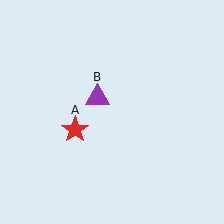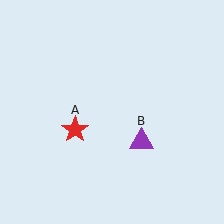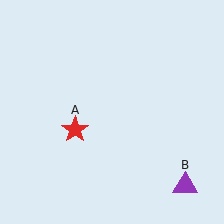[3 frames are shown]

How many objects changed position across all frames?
1 object changed position: purple triangle (object B).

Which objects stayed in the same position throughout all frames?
Red star (object A) remained stationary.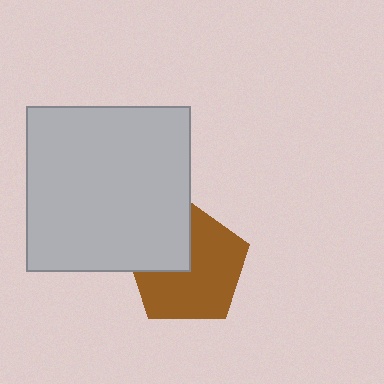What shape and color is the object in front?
The object in front is a light gray square.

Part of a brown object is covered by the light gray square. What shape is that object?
It is a pentagon.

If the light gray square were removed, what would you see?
You would see the complete brown pentagon.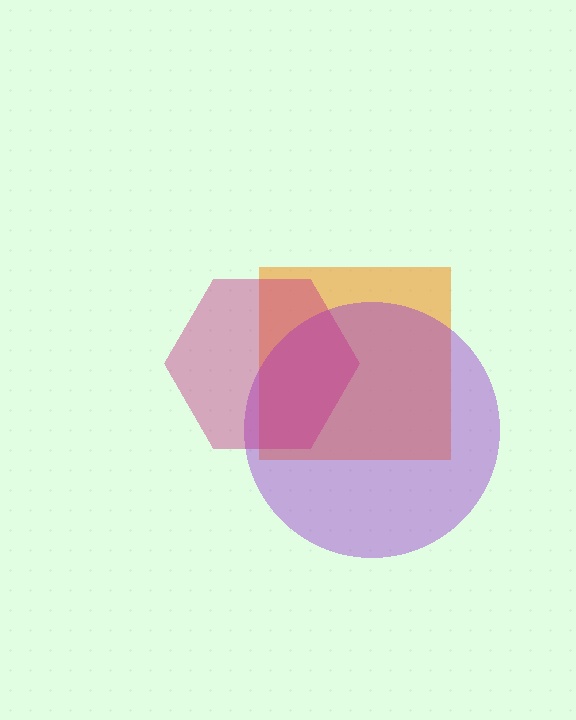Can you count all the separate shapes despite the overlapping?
Yes, there are 3 separate shapes.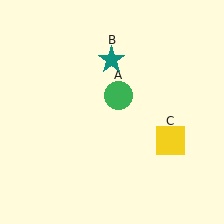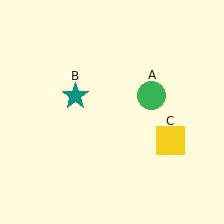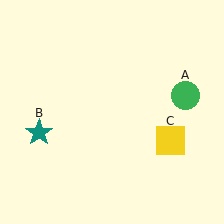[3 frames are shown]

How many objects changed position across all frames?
2 objects changed position: green circle (object A), teal star (object B).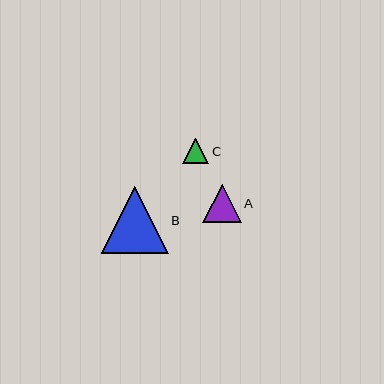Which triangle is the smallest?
Triangle C is the smallest with a size of approximately 26 pixels.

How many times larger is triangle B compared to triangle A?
Triangle B is approximately 1.7 times the size of triangle A.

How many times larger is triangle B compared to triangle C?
Triangle B is approximately 2.6 times the size of triangle C.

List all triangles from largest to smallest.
From largest to smallest: B, A, C.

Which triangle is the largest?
Triangle B is the largest with a size of approximately 67 pixels.